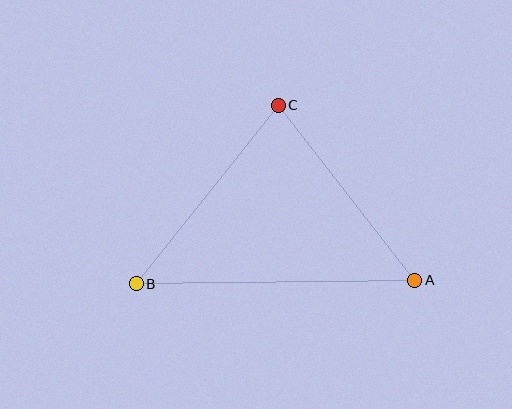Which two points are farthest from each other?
Points A and B are farthest from each other.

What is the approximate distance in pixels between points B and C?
The distance between B and C is approximately 228 pixels.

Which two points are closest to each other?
Points A and C are closest to each other.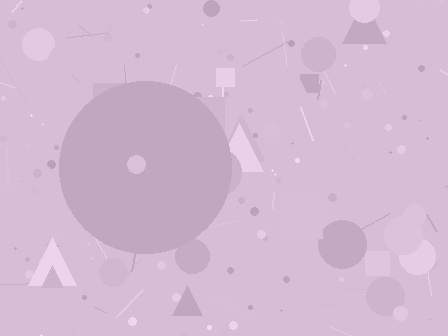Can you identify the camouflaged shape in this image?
The camouflaged shape is a circle.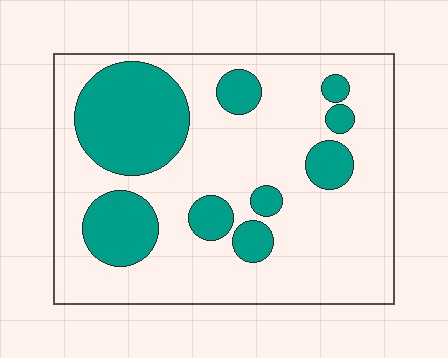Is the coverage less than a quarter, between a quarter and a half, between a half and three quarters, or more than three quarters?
Between a quarter and a half.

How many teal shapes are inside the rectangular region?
9.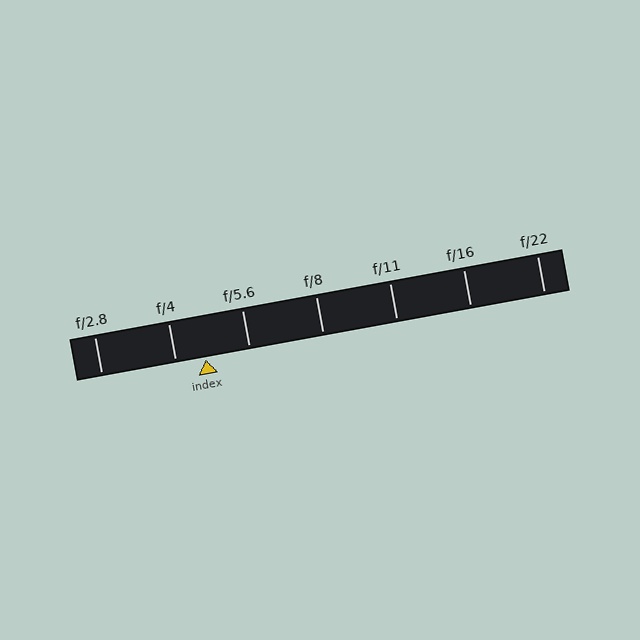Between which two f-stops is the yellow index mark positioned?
The index mark is between f/4 and f/5.6.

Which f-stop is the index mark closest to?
The index mark is closest to f/4.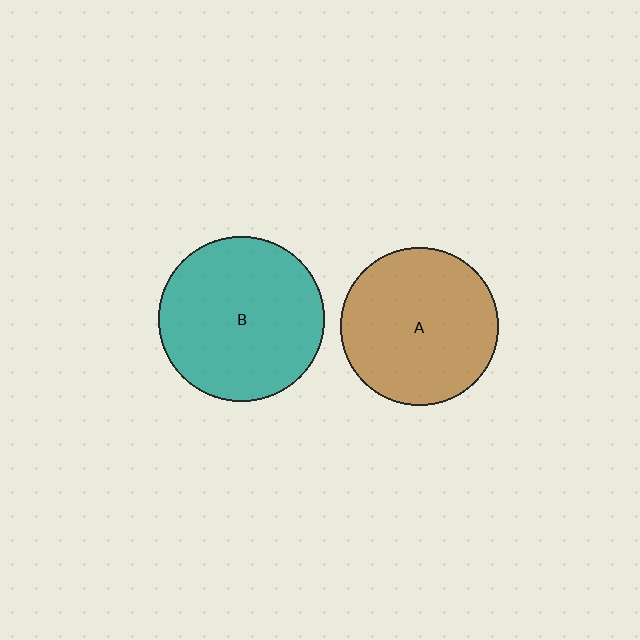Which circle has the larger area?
Circle B (teal).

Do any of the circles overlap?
No, none of the circles overlap.